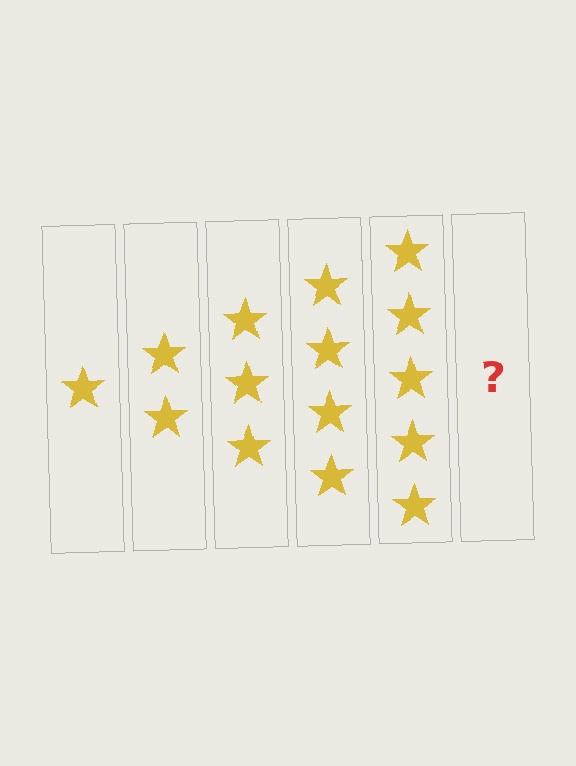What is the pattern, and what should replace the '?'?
The pattern is that each step adds one more star. The '?' should be 6 stars.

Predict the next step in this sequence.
The next step is 6 stars.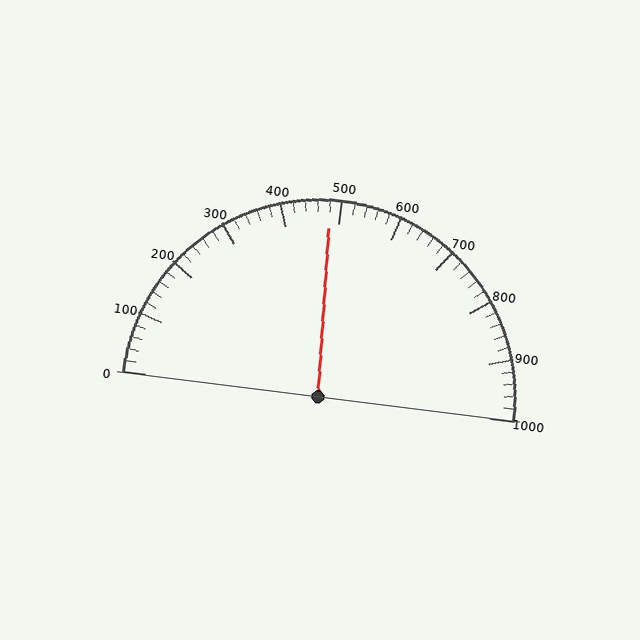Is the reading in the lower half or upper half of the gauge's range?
The reading is in the lower half of the range (0 to 1000).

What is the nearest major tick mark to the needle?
The nearest major tick mark is 500.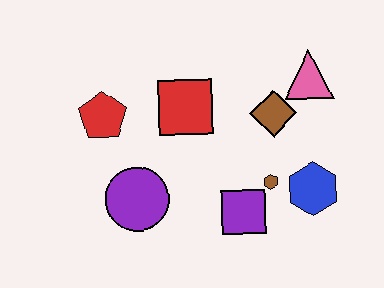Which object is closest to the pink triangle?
The brown diamond is closest to the pink triangle.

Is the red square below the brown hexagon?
No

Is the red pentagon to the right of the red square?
No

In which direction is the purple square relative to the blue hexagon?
The purple square is to the left of the blue hexagon.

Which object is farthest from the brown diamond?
The red pentagon is farthest from the brown diamond.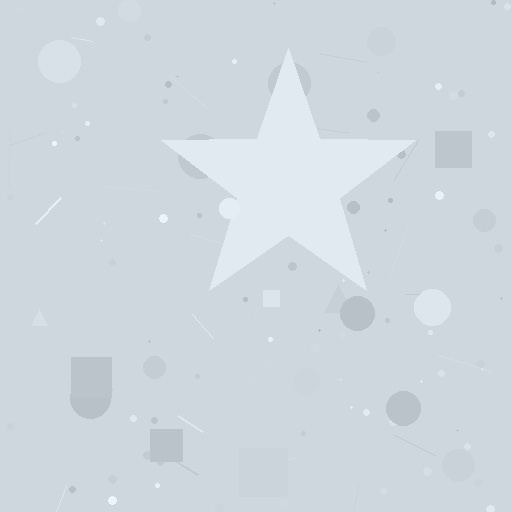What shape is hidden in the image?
A star is hidden in the image.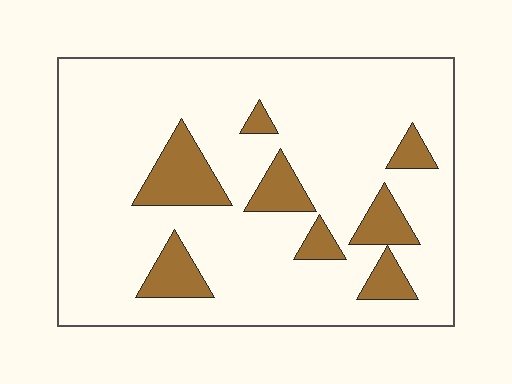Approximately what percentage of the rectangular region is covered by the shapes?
Approximately 15%.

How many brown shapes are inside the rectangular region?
8.